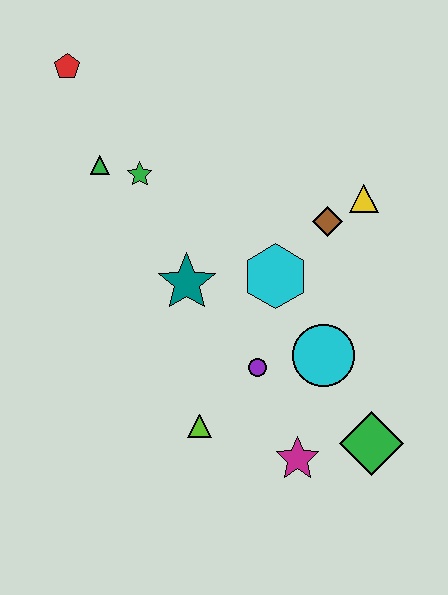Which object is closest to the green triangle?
The green star is closest to the green triangle.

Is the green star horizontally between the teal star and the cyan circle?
No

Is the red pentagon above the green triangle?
Yes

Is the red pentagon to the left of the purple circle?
Yes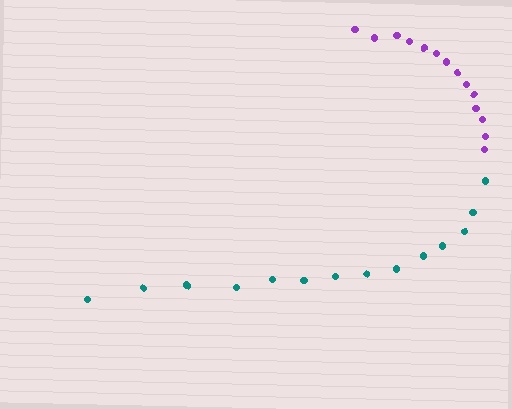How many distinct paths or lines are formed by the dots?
There are 2 distinct paths.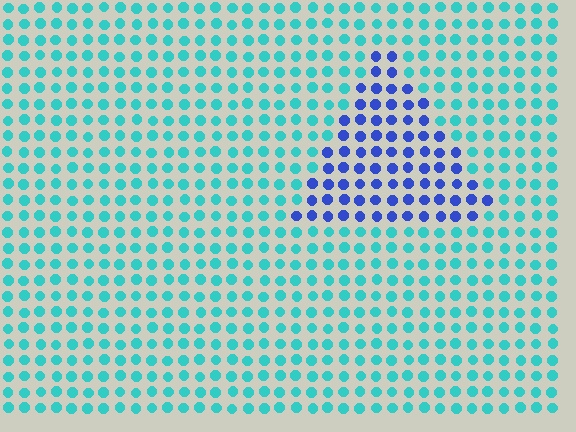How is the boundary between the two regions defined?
The boundary is defined purely by a slight shift in hue (about 53 degrees). Spacing, size, and orientation are identical on both sides.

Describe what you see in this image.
The image is filled with small cyan elements in a uniform arrangement. A triangle-shaped region is visible where the elements are tinted to a slightly different hue, forming a subtle color boundary.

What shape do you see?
I see a triangle.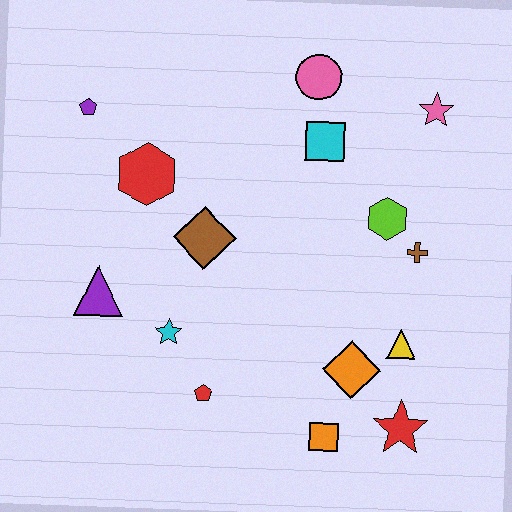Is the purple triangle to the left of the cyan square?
Yes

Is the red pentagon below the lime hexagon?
Yes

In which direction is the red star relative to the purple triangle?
The red star is to the right of the purple triangle.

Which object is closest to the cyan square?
The pink circle is closest to the cyan square.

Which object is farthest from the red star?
The purple pentagon is farthest from the red star.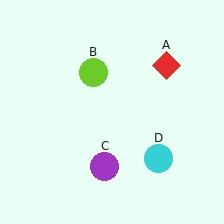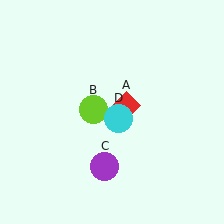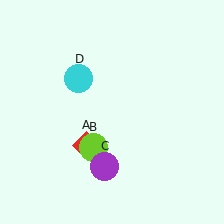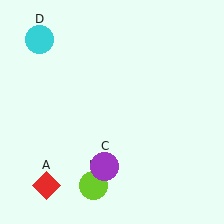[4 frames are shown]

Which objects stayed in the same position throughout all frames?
Purple circle (object C) remained stationary.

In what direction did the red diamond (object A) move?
The red diamond (object A) moved down and to the left.